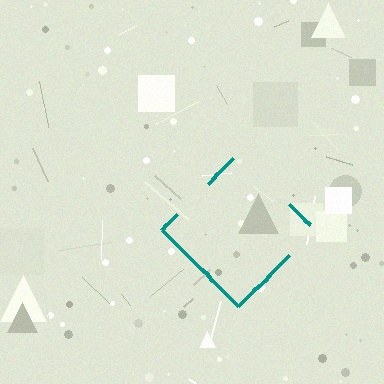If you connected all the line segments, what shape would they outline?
They would outline a diamond.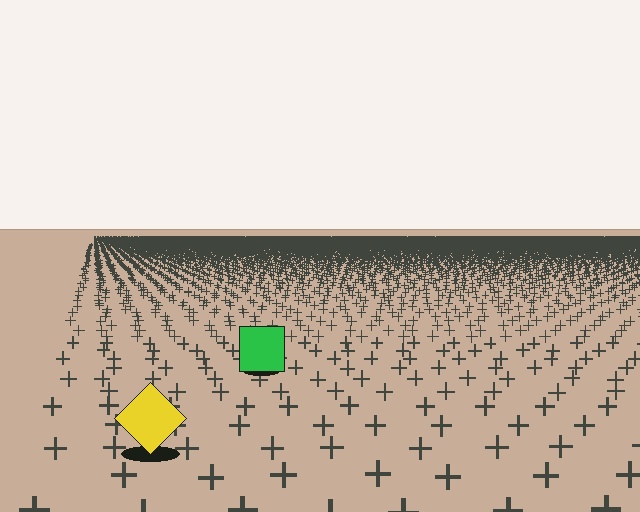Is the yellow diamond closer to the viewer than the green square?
Yes. The yellow diamond is closer — you can tell from the texture gradient: the ground texture is coarser near it.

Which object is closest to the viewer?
The yellow diamond is closest. The texture marks near it are larger and more spread out.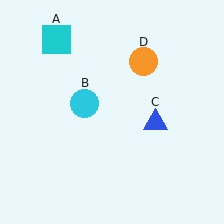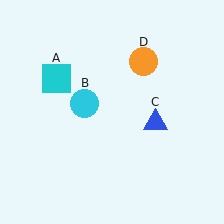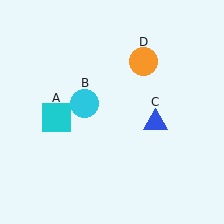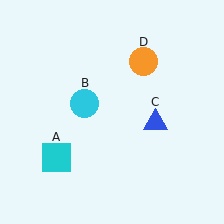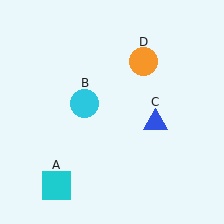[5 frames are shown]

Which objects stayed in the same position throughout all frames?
Cyan circle (object B) and blue triangle (object C) and orange circle (object D) remained stationary.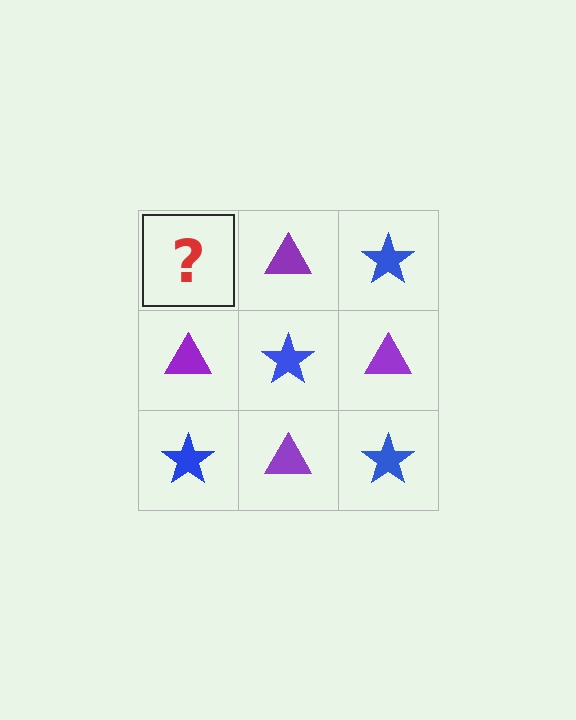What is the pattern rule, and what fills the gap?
The rule is that it alternates blue star and purple triangle in a checkerboard pattern. The gap should be filled with a blue star.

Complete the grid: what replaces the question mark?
The question mark should be replaced with a blue star.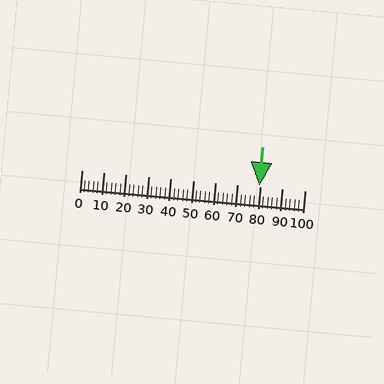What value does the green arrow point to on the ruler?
The green arrow points to approximately 80.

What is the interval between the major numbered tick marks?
The major tick marks are spaced 10 units apart.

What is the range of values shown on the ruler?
The ruler shows values from 0 to 100.